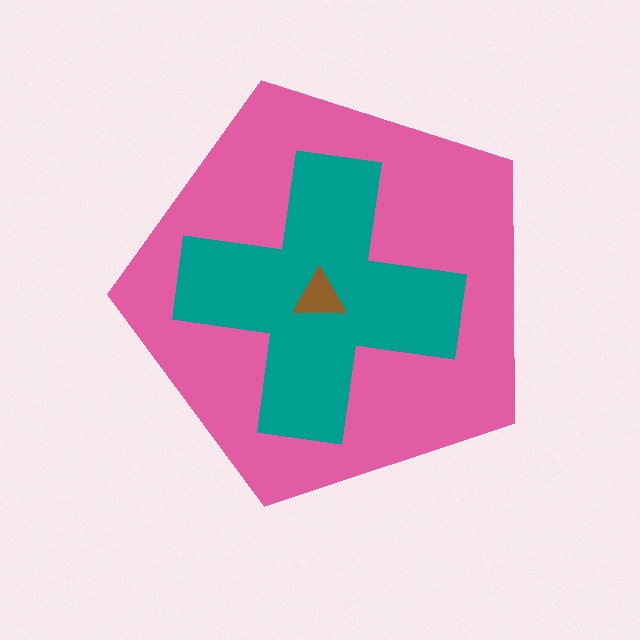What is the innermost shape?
The brown triangle.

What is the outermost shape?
The pink pentagon.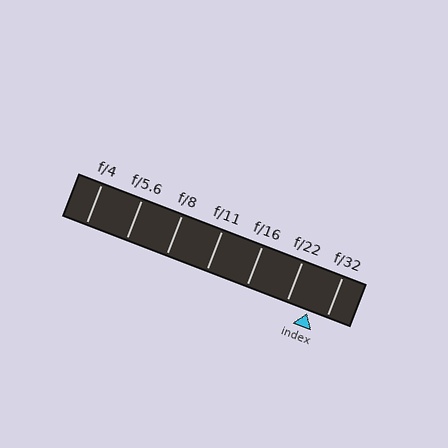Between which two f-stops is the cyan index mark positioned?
The index mark is between f/22 and f/32.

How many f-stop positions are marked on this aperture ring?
There are 7 f-stop positions marked.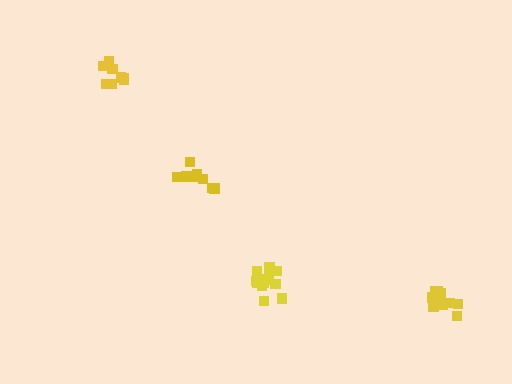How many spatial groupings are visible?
There are 4 spatial groupings.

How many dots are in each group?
Group 1: 8 dots, Group 2: 11 dots, Group 3: 9 dots, Group 4: 13 dots (41 total).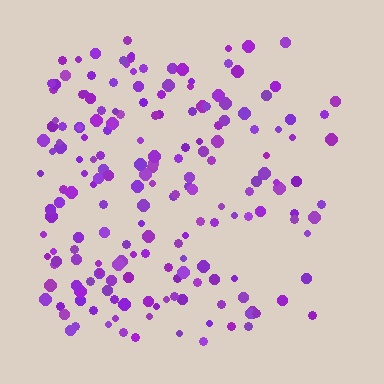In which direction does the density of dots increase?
From right to left, with the left side densest.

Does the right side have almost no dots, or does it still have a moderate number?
Still a moderate number, just noticeably fewer than the left.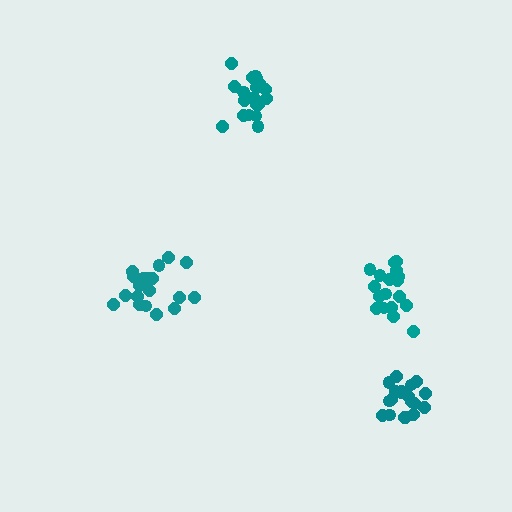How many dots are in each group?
Group 1: 21 dots, Group 2: 19 dots, Group 3: 18 dots, Group 4: 20 dots (78 total).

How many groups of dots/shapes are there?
There are 4 groups.